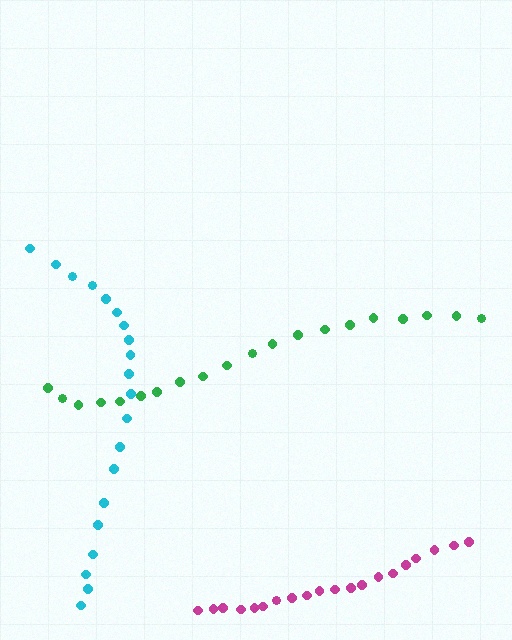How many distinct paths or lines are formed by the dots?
There are 3 distinct paths.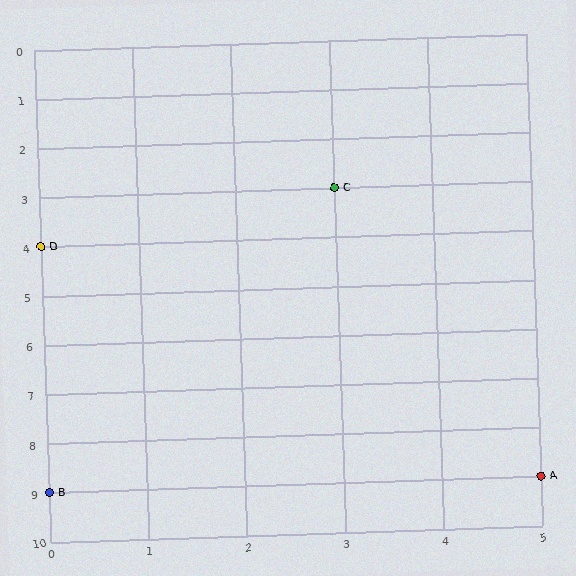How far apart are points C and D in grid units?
Points C and D are 3 columns and 1 row apart (about 3.2 grid units diagonally).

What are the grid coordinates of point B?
Point B is at grid coordinates (0, 9).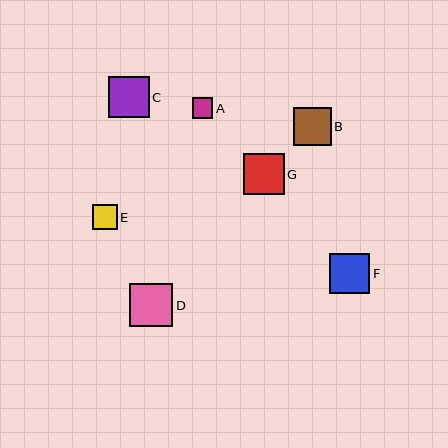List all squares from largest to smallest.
From largest to smallest: D, C, G, F, B, E, A.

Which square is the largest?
Square D is the largest with a size of approximately 43 pixels.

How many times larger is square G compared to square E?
Square G is approximately 1.6 times the size of square E.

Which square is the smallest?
Square A is the smallest with a size of approximately 20 pixels.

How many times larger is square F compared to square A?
Square F is approximately 2.0 times the size of square A.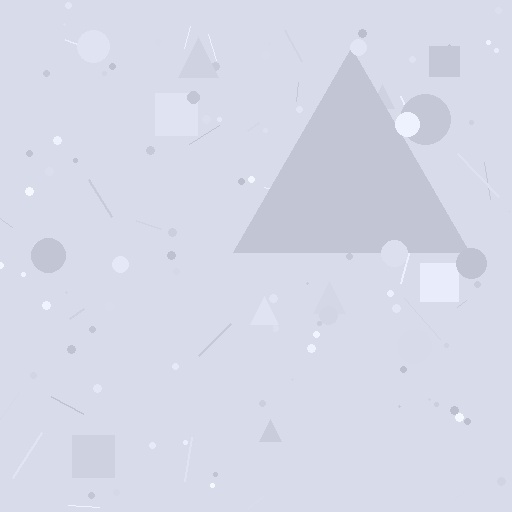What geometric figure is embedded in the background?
A triangle is embedded in the background.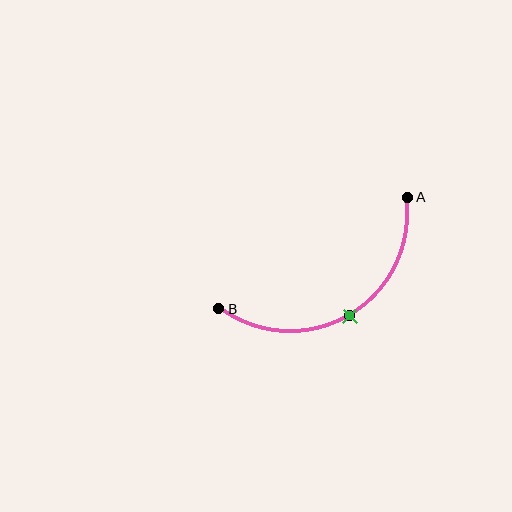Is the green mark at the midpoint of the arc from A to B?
Yes. The green mark lies on the arc at equal arc-length from both A and B — it is the arc midpoint.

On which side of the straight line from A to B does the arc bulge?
The arc bulges below the straight line connecting A and B.